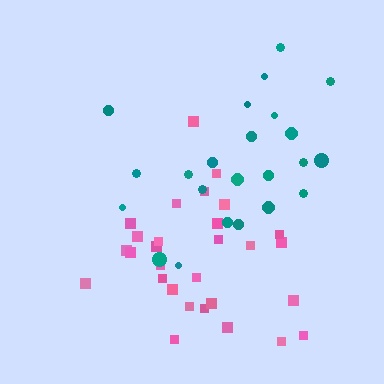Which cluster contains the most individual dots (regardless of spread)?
Pink (29).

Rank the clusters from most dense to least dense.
pink, teal.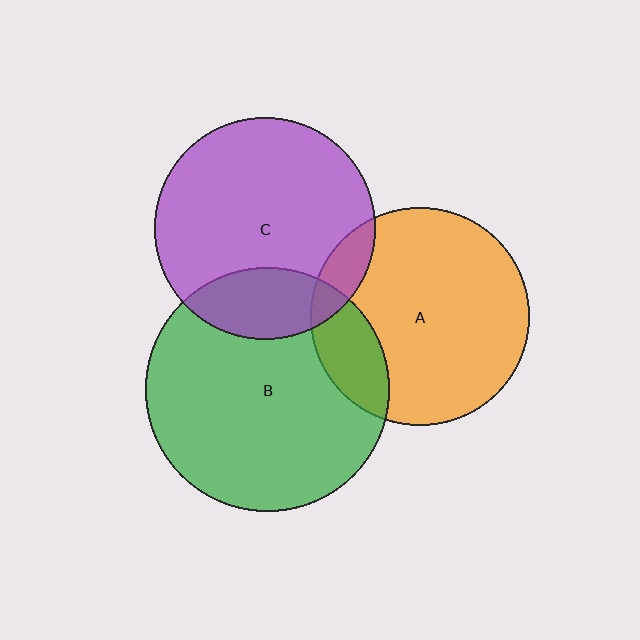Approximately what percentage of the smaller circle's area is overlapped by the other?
Approximately 10%.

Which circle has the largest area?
Circle B (green).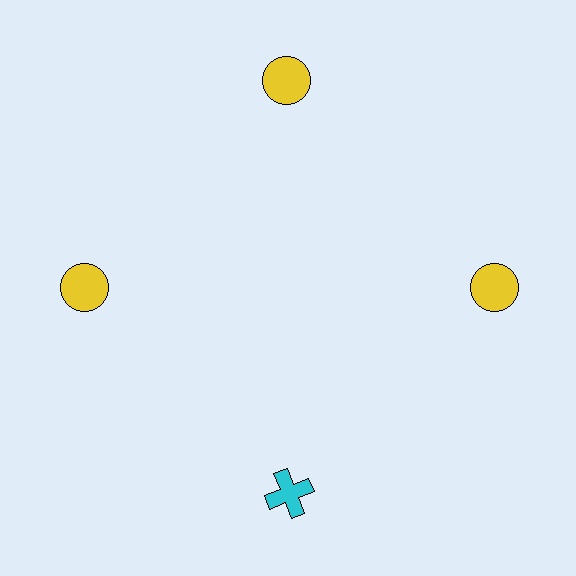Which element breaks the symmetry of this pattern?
The cyan cross at roughly the 6 o'clock position breaks the symmetry. All other shapes are yellow circles.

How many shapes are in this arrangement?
There are 4 shapes arranged in a ring pattern.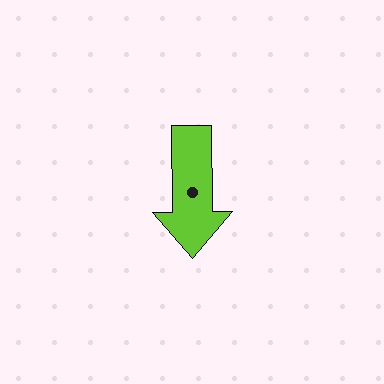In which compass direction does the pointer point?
South.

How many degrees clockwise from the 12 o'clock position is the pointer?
Approximately 180 degrees.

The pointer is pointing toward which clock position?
Roughly 6 o'clock.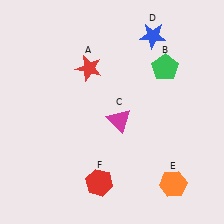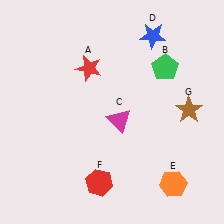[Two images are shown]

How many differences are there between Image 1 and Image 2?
There is 1 difference between the two images.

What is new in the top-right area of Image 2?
A brown star (G) was added in the top-right area of Image 2.